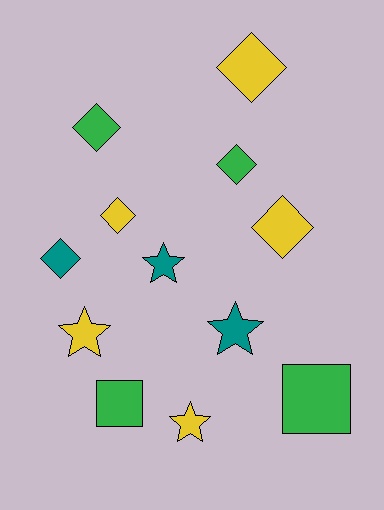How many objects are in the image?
There are 12 objects.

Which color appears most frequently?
Yellow, with 5 objects.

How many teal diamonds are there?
There is 1 teal diamond.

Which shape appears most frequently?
Diamond, with 6 objects.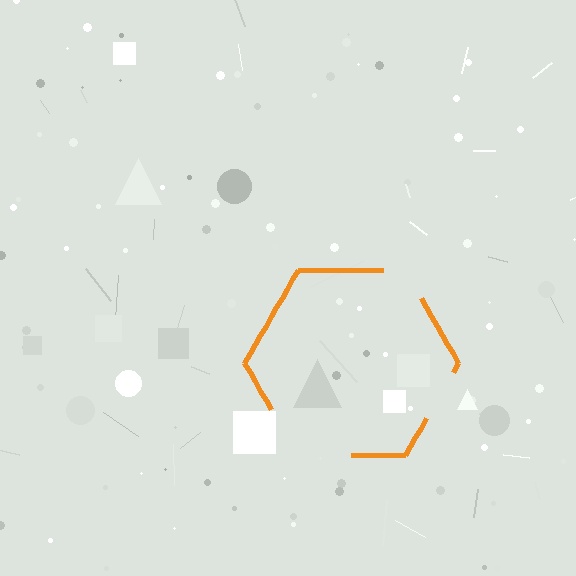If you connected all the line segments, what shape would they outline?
They would outline a hexagon.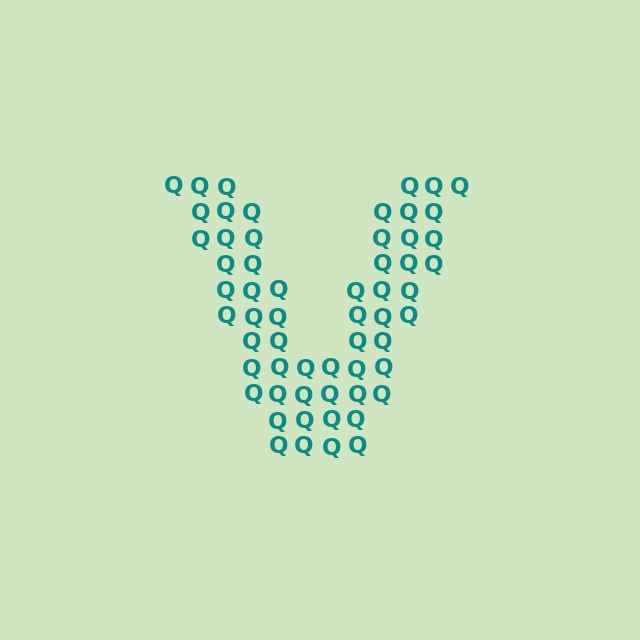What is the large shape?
The large shape is the letter V.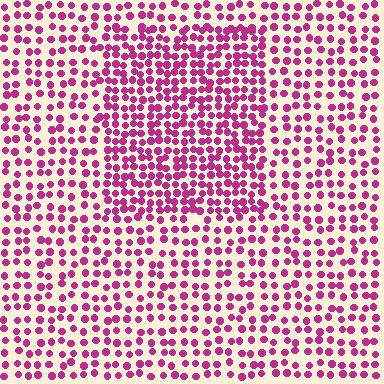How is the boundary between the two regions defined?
The boundary is defined by a change in element density (approximately 1.7x ratio). All elements are the same color, size, and shape.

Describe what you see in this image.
The image contains small magenta elements arranged at two different densities. A rectangle-shaped region is visible where the elements are more densely packed than the surrounding area.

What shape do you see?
I see a rectangle.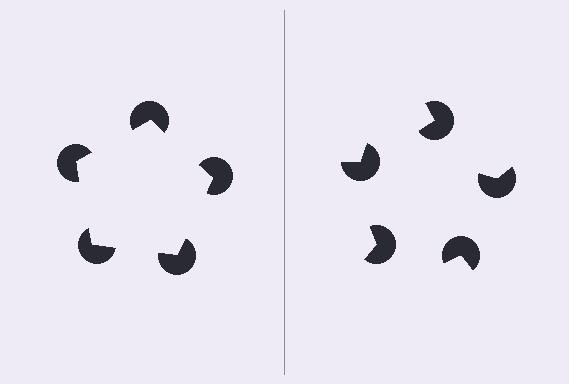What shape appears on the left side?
An illusory pentagon.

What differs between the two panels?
The pac-man discs are positioned identically on both sides; only the wedge orientations differ. On the left they align to a pentagon; on the right they are misaligned.